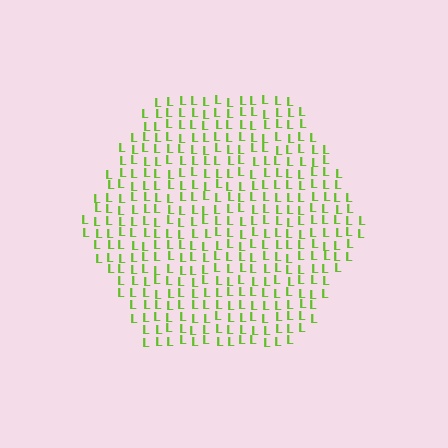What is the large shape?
The large shape is a hexagon.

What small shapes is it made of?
It is made of small letter L's.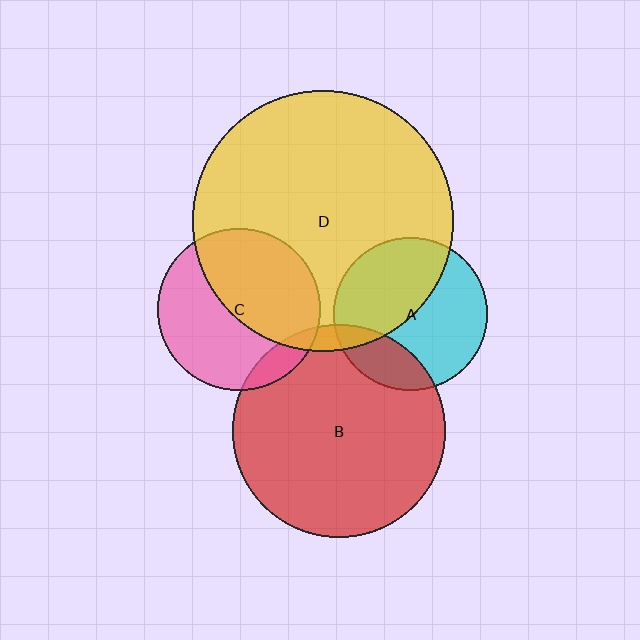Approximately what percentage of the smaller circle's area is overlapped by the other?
Approximately 10%.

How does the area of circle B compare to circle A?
Approximately 1.9 times.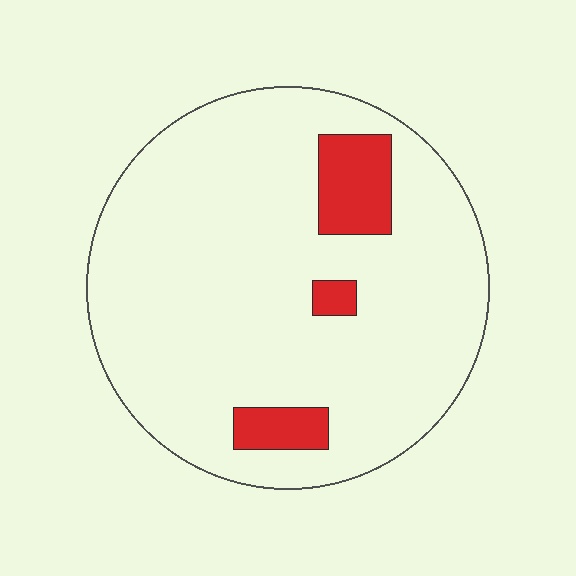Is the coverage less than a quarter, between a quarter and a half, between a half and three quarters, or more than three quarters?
Less than a quarter.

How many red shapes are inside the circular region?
3.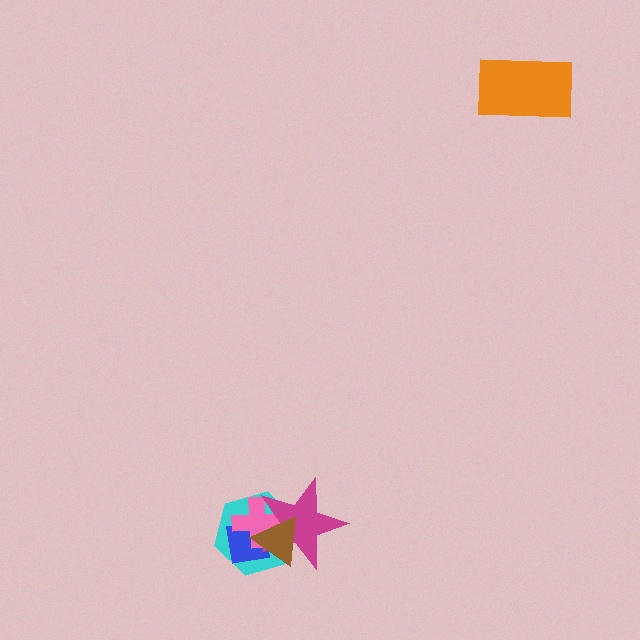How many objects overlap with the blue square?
4 objects overlap with the blue square.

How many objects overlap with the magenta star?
4 objects overlap with the magenta star.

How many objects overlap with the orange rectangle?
0 objects overlap with the orange rectangle.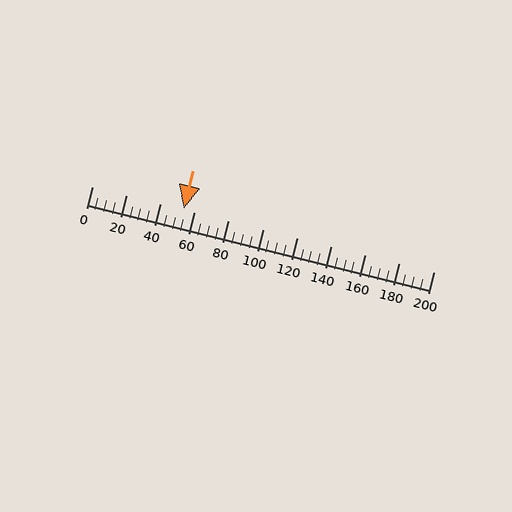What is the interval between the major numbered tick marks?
The major tick marks are spaced 20 units apart.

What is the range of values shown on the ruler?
The ruler shows values from 0 to 200.